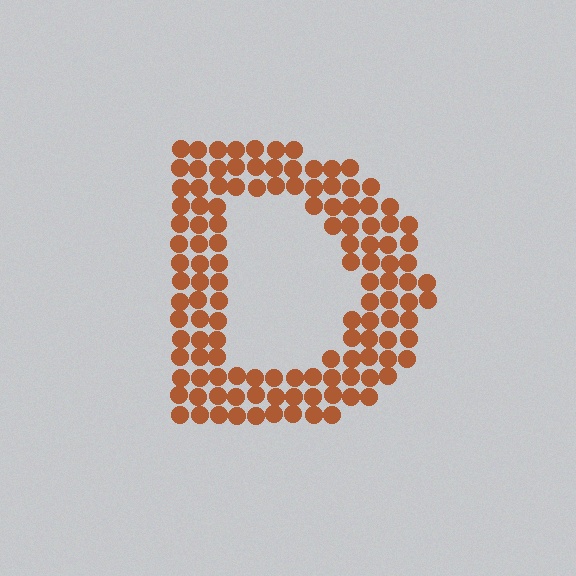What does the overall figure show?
The overall figure shows the letter D.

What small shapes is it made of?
It is made of small circles.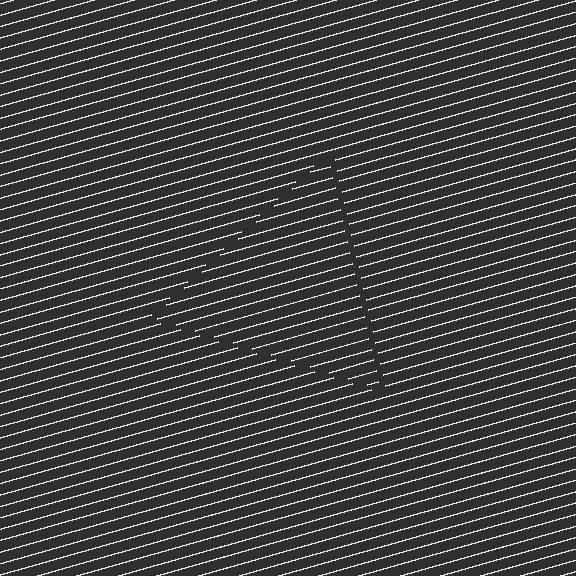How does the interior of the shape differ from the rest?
The interior of the shape contains the same grating, shifted by half a period — the contour is defined by the phase discontinuity where line-ends from the inner and outer gratings abut.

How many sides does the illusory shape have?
3 sides — the line-ends trace a triangle.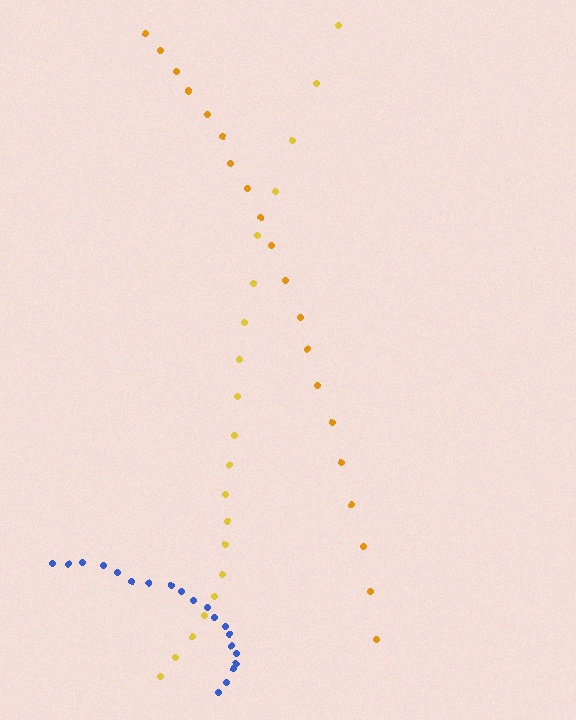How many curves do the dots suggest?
There are 3 distinct paths.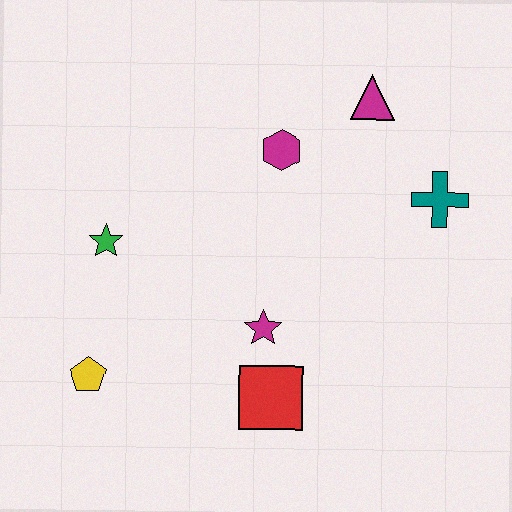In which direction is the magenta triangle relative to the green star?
The magenta triangle is to the right of the green star.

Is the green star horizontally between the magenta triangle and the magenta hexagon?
No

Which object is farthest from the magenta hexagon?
The yellow pentagon is farthest from the magenta hexagon.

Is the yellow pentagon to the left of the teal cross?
Yes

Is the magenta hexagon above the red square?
Yes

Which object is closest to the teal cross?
The magenta triangle is closest to the teal cross.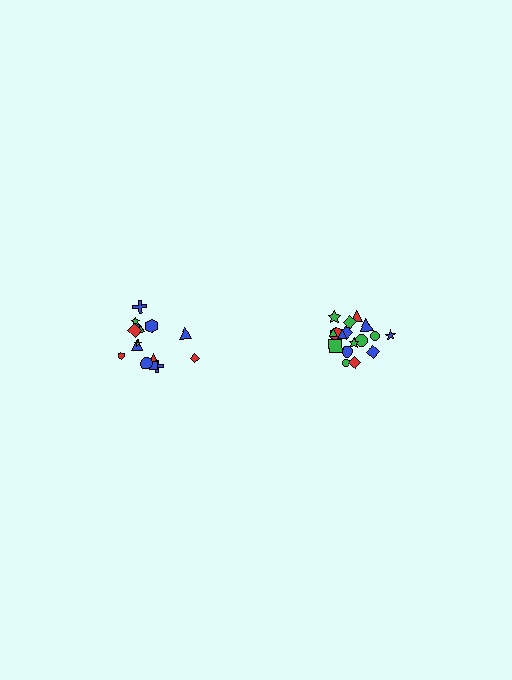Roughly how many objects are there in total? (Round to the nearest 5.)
Roughly 35 objects in total.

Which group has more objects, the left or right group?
The right group.